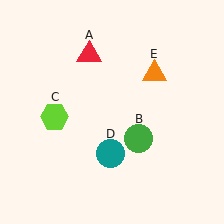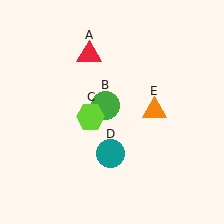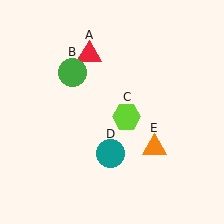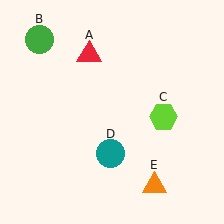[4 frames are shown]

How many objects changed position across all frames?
3 objects changed position: green circle (object B), lime hexagon (object C), orange triangle (object E).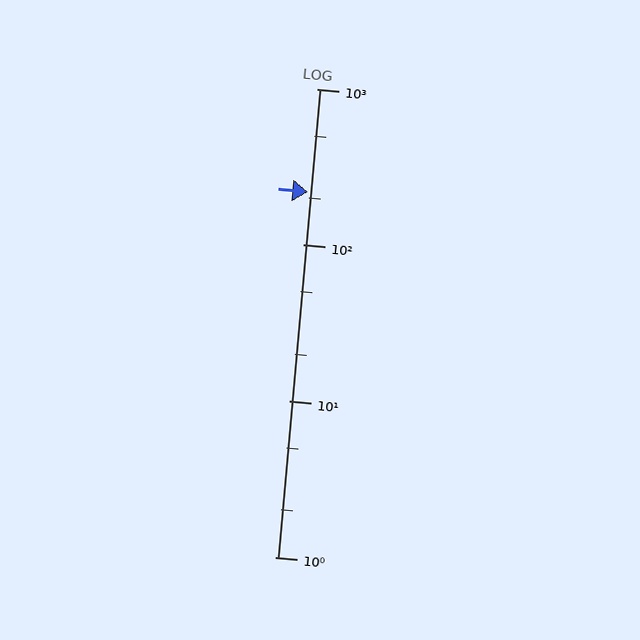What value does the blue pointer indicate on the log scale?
The pointer indicates approximately 220.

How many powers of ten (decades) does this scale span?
The scale spans 3 decades, from 1 to 1000.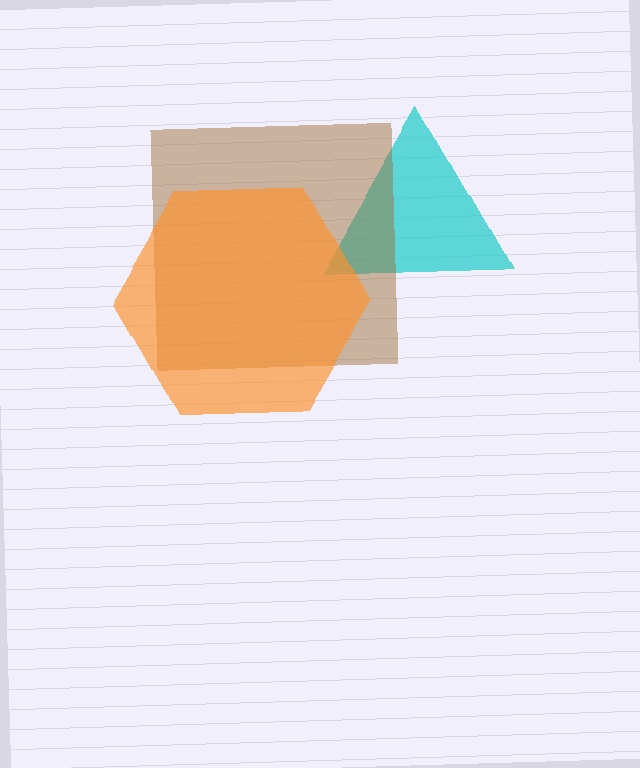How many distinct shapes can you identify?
There are 3 distinct shapes: a cyan triangle, a brown square, an orange hexagon.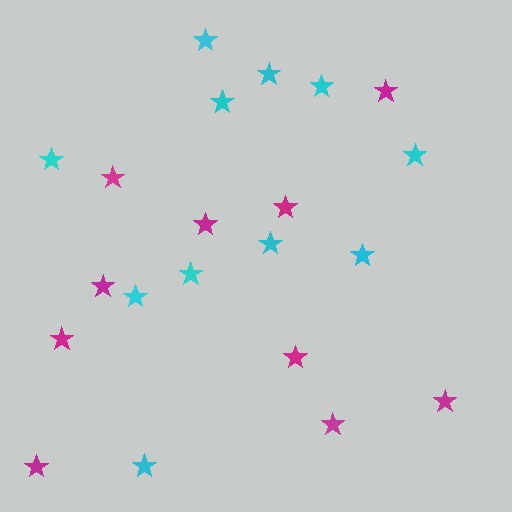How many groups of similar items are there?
There are 2 groups: one group of magenta stars (10) and one group of cyan stars (11).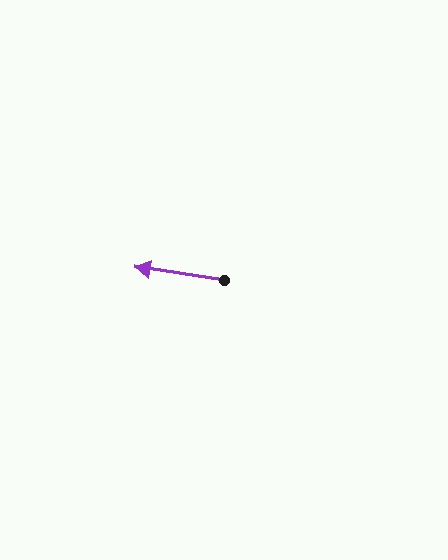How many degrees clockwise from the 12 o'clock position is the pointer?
Approximately 278 degrees.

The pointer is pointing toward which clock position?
Roughly 9 o'clock.